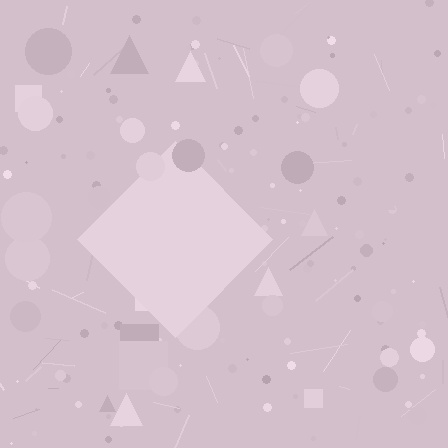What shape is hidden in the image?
A diamond is hidden in the image.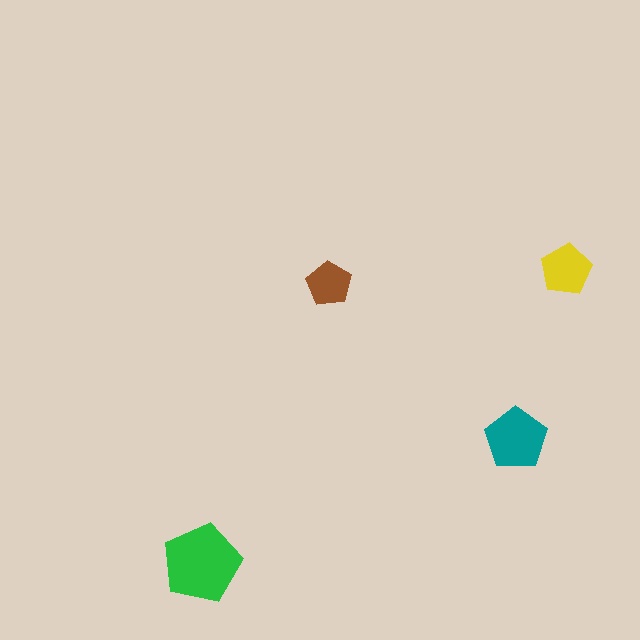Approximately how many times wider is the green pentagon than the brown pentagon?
About 2 times wider.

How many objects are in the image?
There are 4 objects in the image.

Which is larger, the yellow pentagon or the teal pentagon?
The teal one.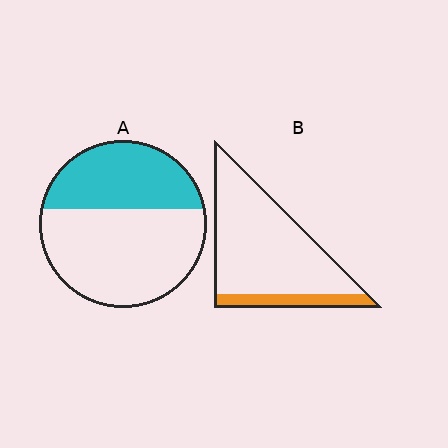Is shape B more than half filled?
No.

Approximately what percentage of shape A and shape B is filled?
A is approximately 40% and B is approximately 15%.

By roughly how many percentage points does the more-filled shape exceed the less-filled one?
By roughly 25 percentage points (A over B).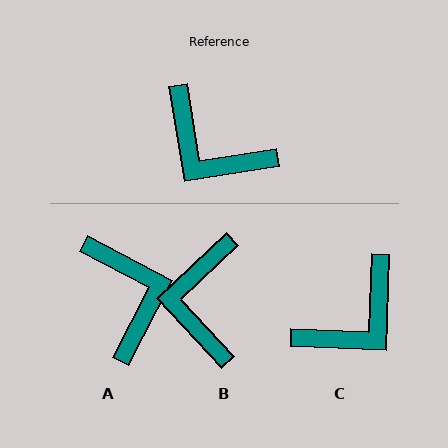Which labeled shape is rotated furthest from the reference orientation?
A, about 143 degrees away.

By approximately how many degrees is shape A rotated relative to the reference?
Approximately 143 degrees counter-clockwise.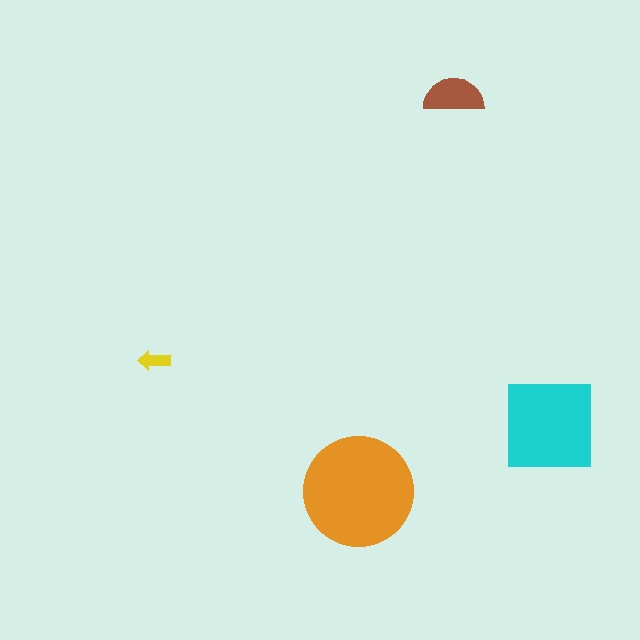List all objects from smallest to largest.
The yellow arrow, the brown semicircle, the cyan square, the orange circle.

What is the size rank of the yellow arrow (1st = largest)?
4th.